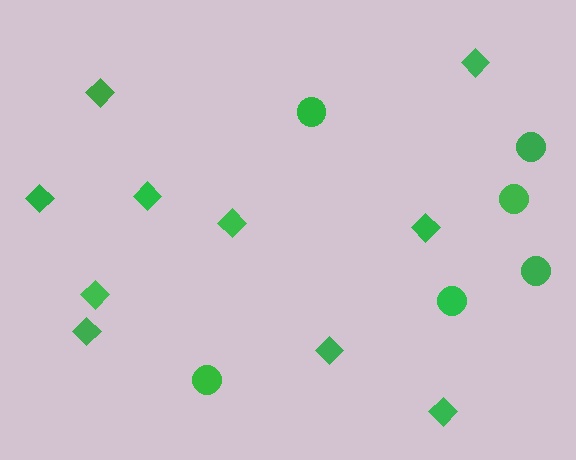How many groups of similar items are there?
There are 2 groups: one group of circles (6) and one group of diamonds (10).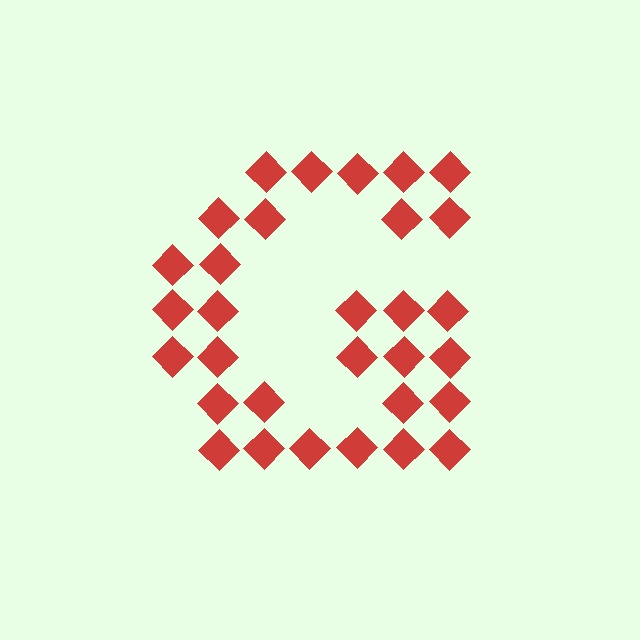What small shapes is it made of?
It is made of small diamonds.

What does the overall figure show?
The overall figure shows the letter G.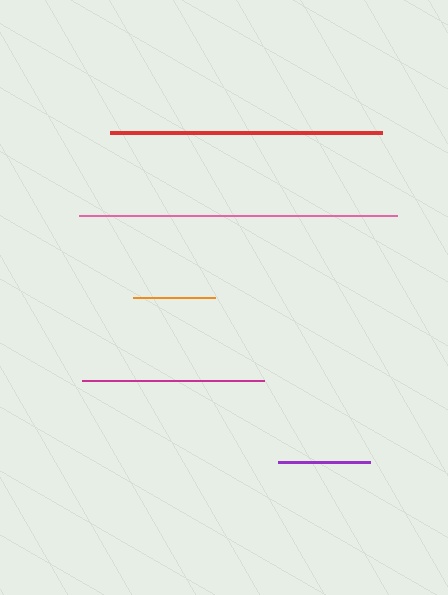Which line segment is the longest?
The pink line is the longest at approximately 318 pixels.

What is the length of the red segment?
The red segment is approximately 272 pixels long.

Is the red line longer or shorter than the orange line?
The red line is longer than the orange line.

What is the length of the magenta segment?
The magenta segment is approximately 181 pixels long.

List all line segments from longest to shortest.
From longest to shortest: pink, red, magenta, purple, orange.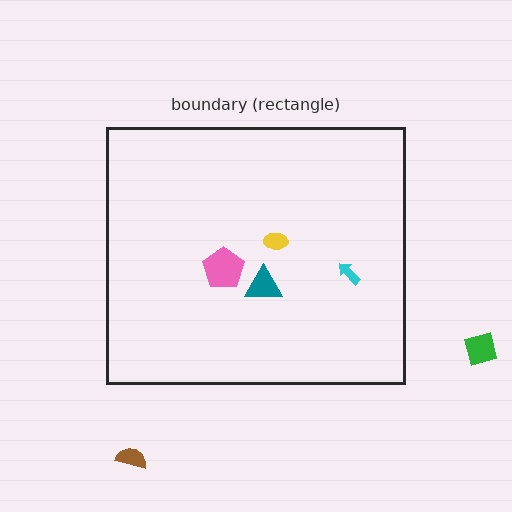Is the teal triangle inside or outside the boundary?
Inside.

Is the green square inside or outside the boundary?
Outside.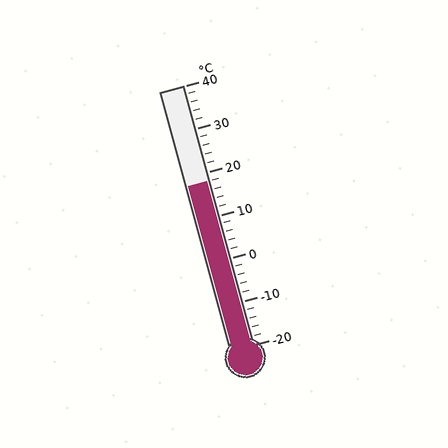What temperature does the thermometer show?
The thermometer shows approximately 18°C.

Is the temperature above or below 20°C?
The temperature is below 20°C.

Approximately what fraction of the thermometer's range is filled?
The thermometer is filled to approximately 65% of its range.